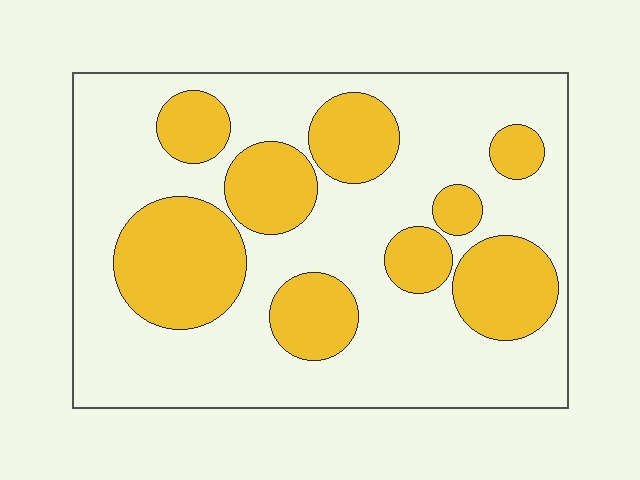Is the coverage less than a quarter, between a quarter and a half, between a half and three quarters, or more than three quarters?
Between a quarter and a half.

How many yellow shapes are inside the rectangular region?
9.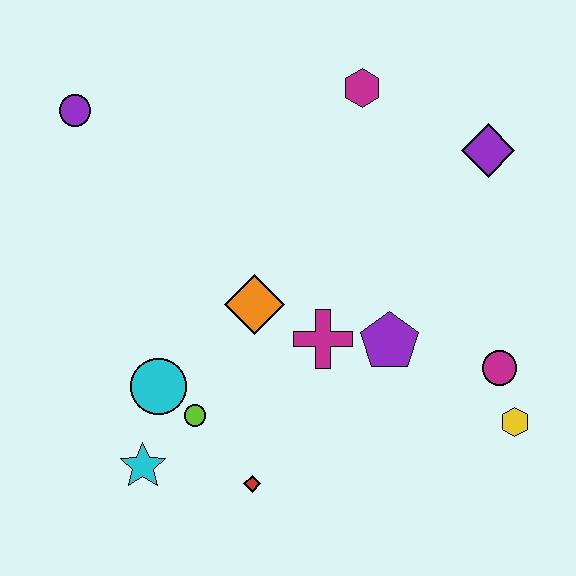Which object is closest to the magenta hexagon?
The purple diamond is closest to the magenta hexagon.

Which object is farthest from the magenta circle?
The purple circle is farthest from the magenta circle.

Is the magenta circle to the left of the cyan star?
No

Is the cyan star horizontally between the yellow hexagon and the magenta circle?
No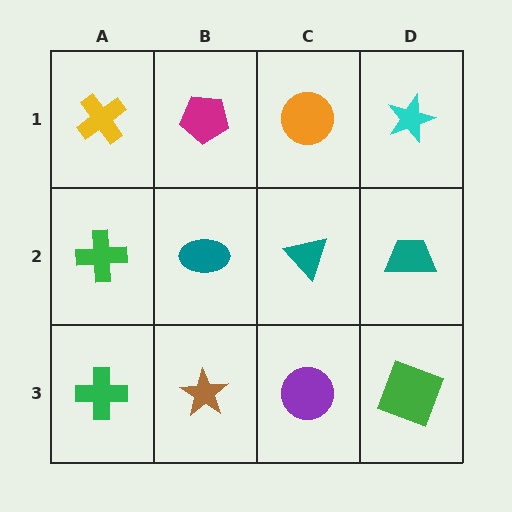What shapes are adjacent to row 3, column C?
A teal triangle (row 2, column C), a brown star (row 3, column B), a green square (row 3, column D).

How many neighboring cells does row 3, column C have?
3.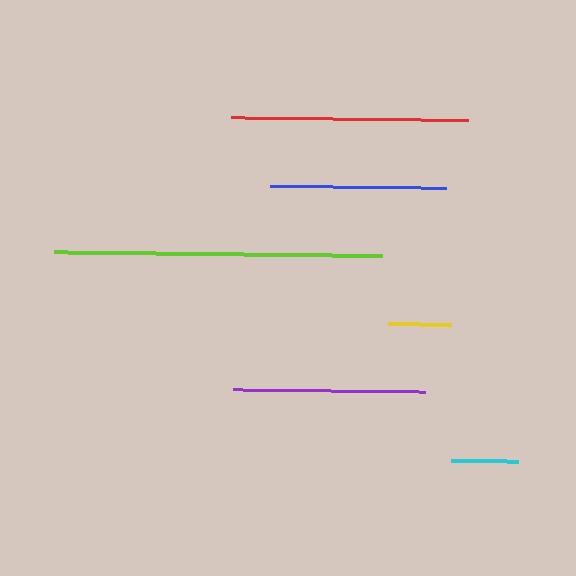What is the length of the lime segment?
The lime segment is approximately 329 pixels long.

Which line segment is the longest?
The lime line is the longest at approximately 329 pixels.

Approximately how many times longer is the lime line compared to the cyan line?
The lime line is approximately 4.9 times the length of the cyan line.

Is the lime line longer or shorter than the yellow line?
The lime line is longer than the yellow line.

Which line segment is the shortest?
The yellow line is the shortest at approximately 63 pixels.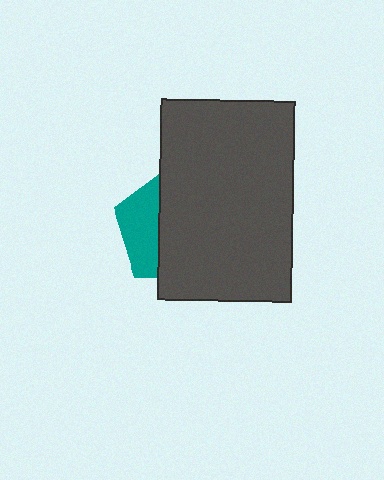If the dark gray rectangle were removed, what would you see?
You would see the complete teal pentagon.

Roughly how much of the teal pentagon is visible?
A small part of it is visible (roughly 33%).